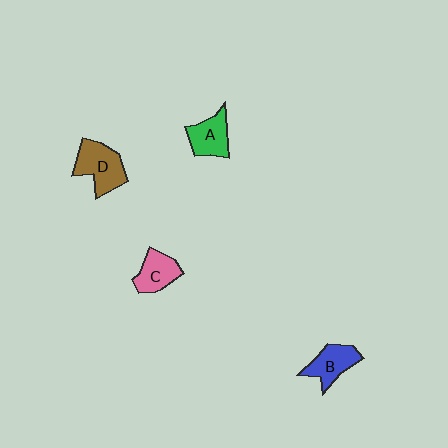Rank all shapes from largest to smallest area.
From largest to smallest: D (brown), B (blue), A (green), C (pink).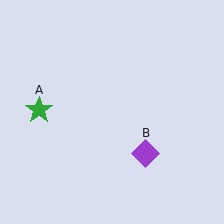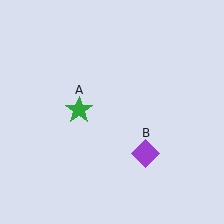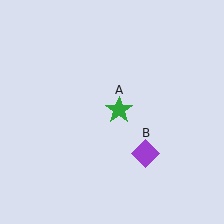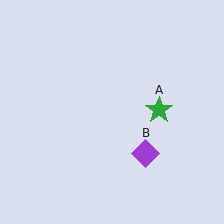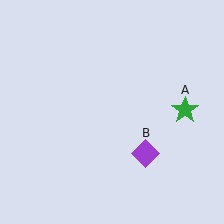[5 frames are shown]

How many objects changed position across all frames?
1 object changed position: green star (object A).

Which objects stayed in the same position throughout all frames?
Purple diamond (object B) remained stationary.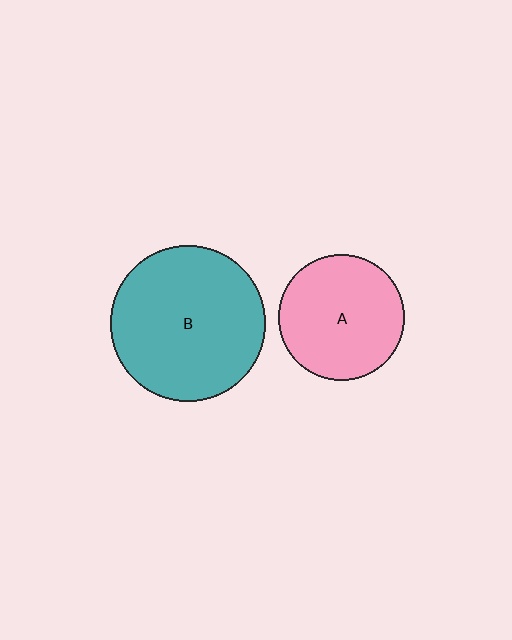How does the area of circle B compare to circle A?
Approximately 1.5 times.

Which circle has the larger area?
Circle B (teal).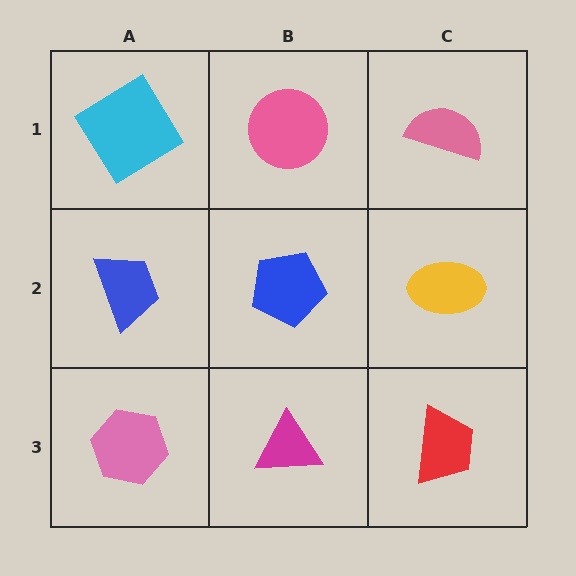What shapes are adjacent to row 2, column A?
A cyan diamond (row 1, column A), a pink hexagon (row 3, column A), a blue pentagon (row 2, column B).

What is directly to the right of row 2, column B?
A yellow ellipse.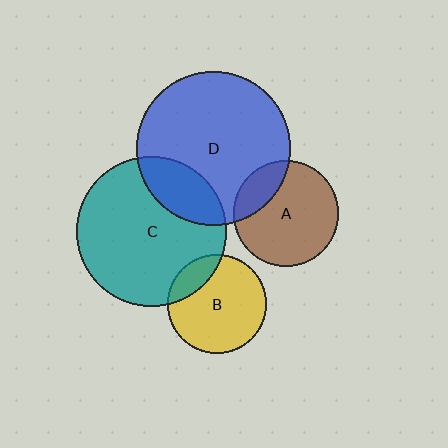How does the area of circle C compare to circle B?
Approximately 2.3 times.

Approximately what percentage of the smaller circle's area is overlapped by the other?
Approximately 20%.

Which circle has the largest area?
Circle D (blue).